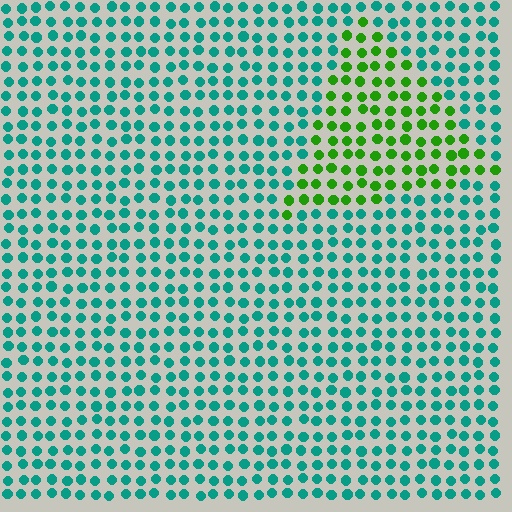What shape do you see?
I see a triangle.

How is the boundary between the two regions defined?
The boundary is defined purely by a slight shift in hue (about 60 degrees). Spacing, size, and orientation are identical on both sides.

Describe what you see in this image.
The image is filled with small teal elements in a uniform arrangement. A triangle-shaped region is visible where the elements are tinted to a slightly different hue, forming a subtle color boundary.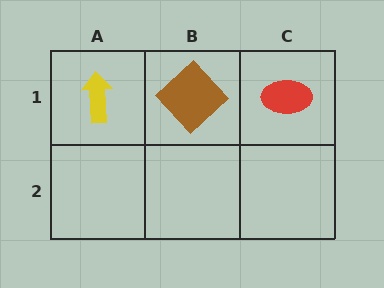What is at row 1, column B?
A brown diamond.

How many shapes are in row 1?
3 shapes.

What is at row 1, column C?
A red ellipse.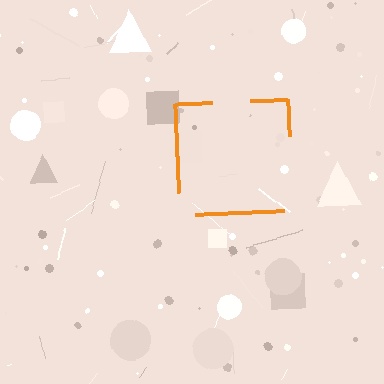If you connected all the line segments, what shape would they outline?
They would outline a square.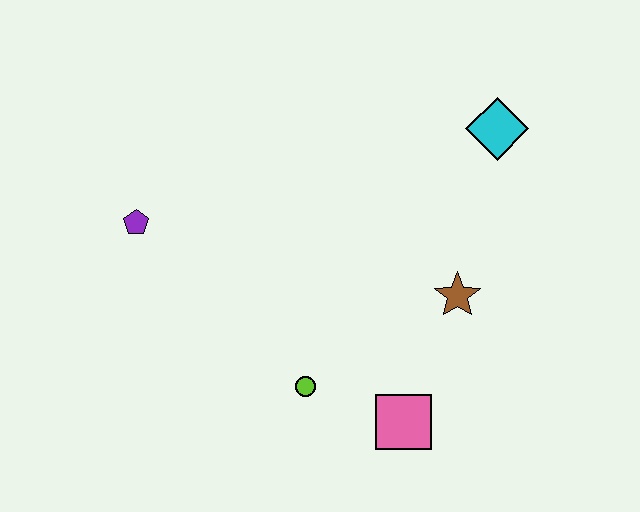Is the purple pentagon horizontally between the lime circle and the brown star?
No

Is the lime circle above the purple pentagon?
No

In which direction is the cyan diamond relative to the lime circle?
The cyan diamond is above the lime circle.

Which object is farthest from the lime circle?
The cyan diamond is farthest from the lime circle.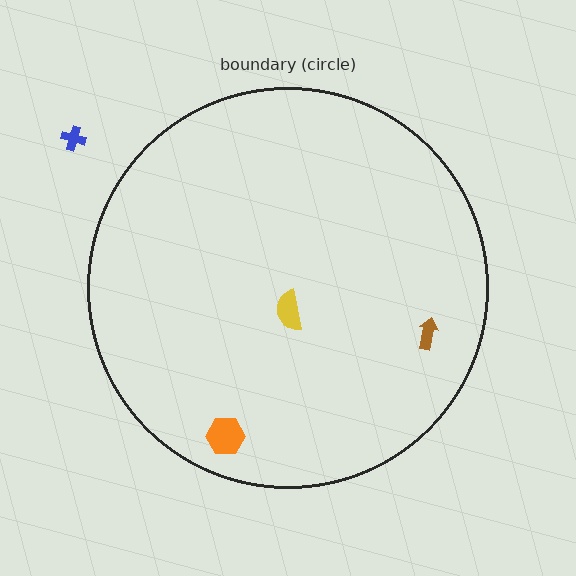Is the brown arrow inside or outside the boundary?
Inside.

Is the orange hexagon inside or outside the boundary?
Inside.